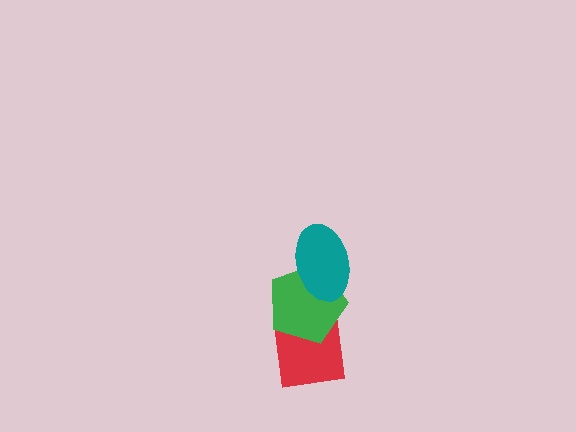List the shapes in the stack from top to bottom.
From top to bottom: the teal ellipse, the green pentagon, the red square.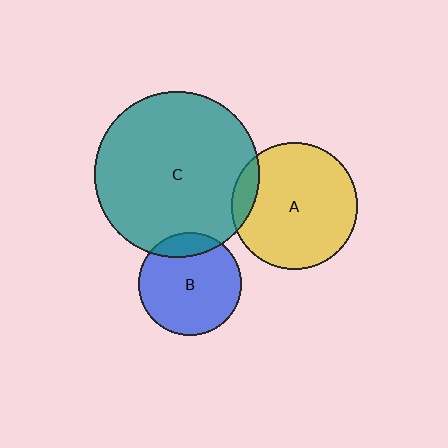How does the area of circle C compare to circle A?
Approximately 1.7 times.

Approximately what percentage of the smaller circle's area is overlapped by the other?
Approximately 15%.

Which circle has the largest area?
Circle C (teal).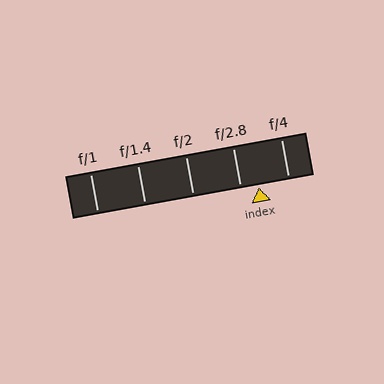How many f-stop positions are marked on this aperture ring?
There are 5 f-stop positions marked.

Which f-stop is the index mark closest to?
The index mark is closest to f/2.8.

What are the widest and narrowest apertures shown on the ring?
The widest aperture shown is f/1 and the narrowest is f/4.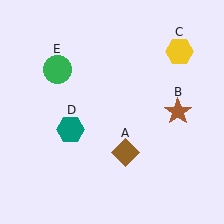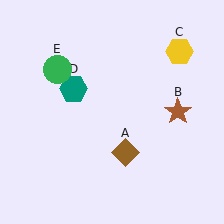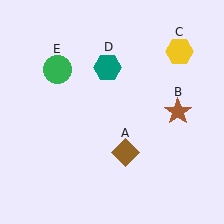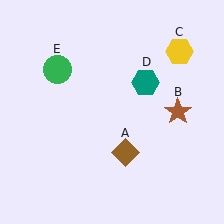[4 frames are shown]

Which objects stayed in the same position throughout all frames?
Brown diamond (object A) and brown star (object B) and yellow hexagon (object C) and green circle (object E) remained stationary.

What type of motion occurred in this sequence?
The teal hexagon (object D) rotated clockwise around the center of the scene.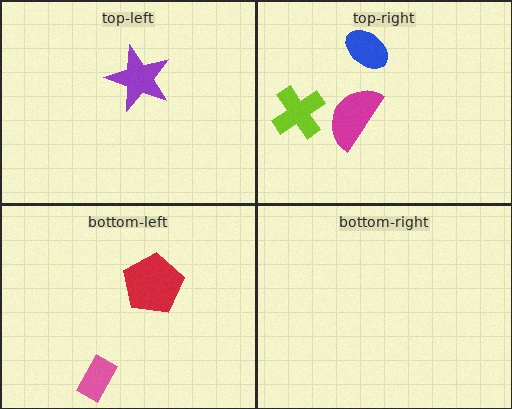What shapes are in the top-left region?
The purple star.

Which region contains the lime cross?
The top-right region.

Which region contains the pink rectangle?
The bottom-left region.